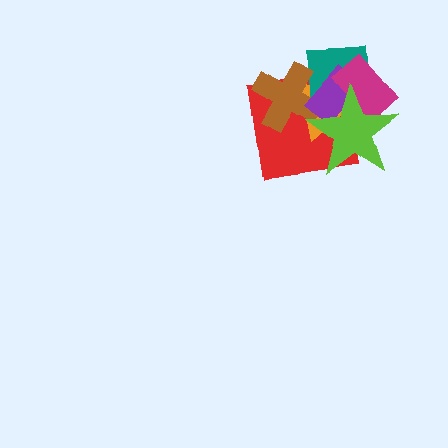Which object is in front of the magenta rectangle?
The lime star is in front of the magenta rectangle.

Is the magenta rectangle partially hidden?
Yes, it is partially covered by another shape.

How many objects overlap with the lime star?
6 objects overlap with the lime star.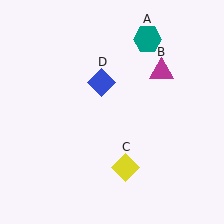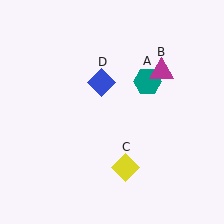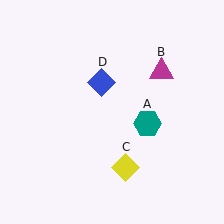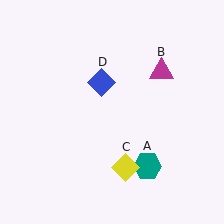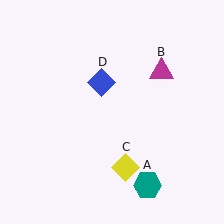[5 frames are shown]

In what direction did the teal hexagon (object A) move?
The teal hexagon (object A) moved down.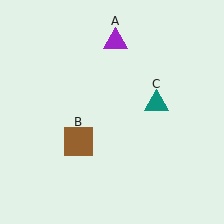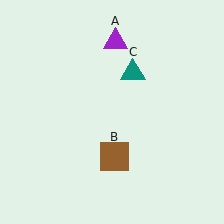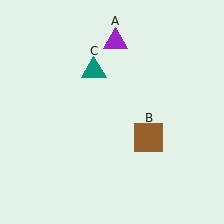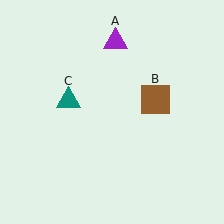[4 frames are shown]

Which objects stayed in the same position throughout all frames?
Purple triangle (object A) remained stationary.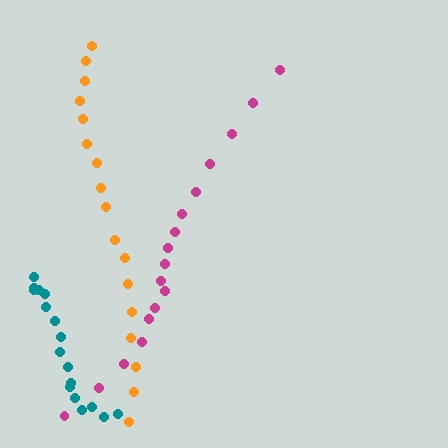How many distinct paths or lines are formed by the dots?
There are 3 distinct paths.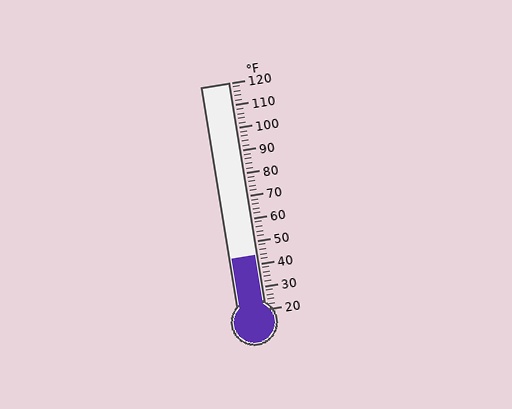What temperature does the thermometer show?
The thermometer shows approximately 44°F.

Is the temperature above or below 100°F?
The temperature is below 100°F.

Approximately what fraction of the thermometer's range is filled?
The thermometer is filled to approximately 25% of its range.